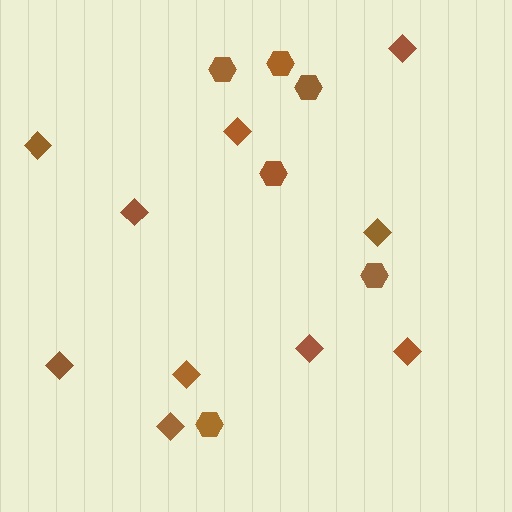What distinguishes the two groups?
There are 2 groups: one group of diamonds (10) and one group of hexagons (6).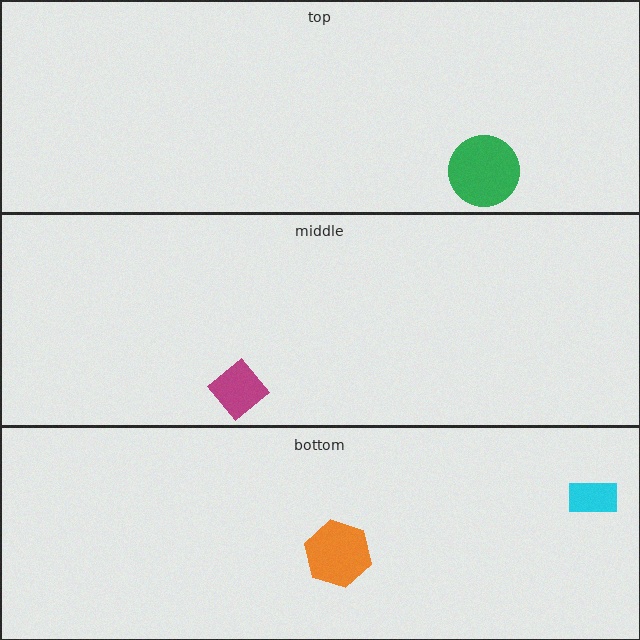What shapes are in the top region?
The green circle.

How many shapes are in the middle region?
1.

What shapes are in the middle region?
The magenta diamond.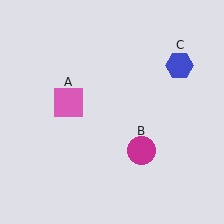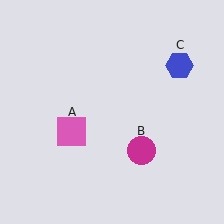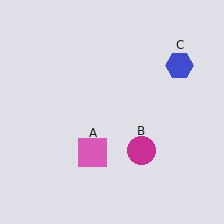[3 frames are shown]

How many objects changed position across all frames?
1 object changed position: pink square (object A).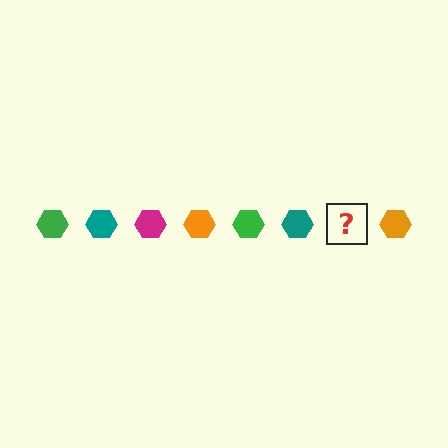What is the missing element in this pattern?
The missing element is a magenta hexagon.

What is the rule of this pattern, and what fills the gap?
The rule is that the pattern cycles through green, teal, magenta, orange hexagons. The gap should be filled with a magenta hexagon.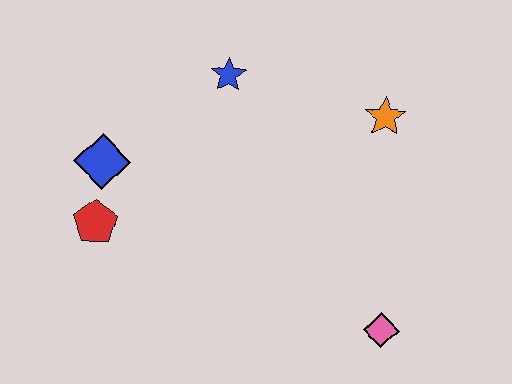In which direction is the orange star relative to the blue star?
The orange star is to the right of the blue star.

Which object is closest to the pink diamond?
The orange star is closest to the pink diamond.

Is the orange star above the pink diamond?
Yes